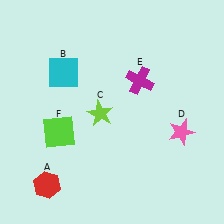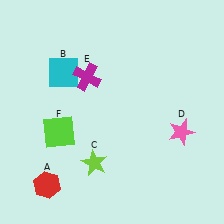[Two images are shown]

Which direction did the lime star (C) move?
The lime star (C) moved down.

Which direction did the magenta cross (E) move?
The magenta cross (E) moved left.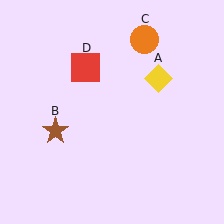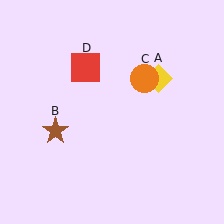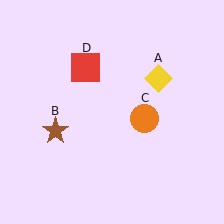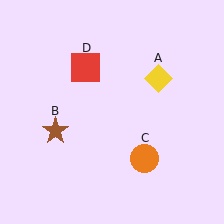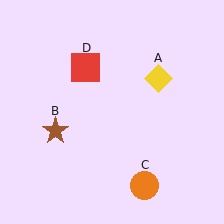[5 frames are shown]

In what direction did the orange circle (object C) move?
The orange circle (object C) moved down.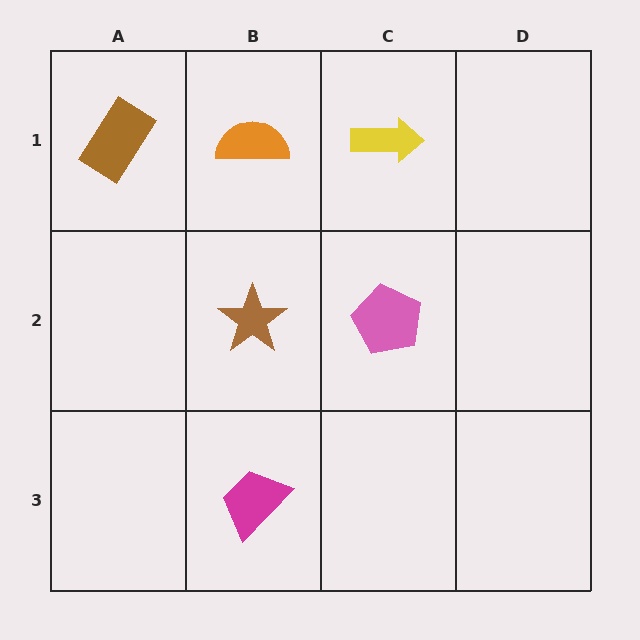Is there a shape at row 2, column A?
No, that cell is empty.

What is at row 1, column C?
A yellow arrow.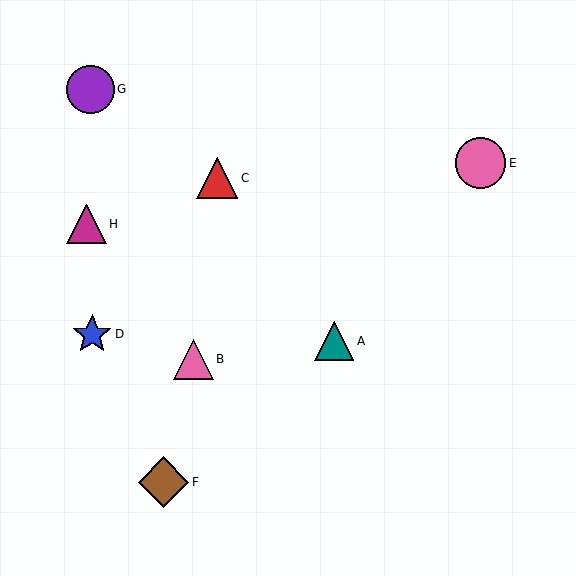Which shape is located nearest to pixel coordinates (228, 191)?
The red triangle (labeled C) at (217, 178) is nearest to that location.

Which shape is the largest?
The pink circle (labeled E) is the largest.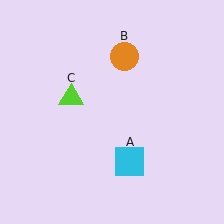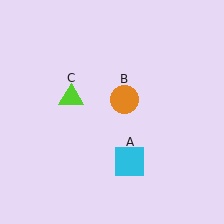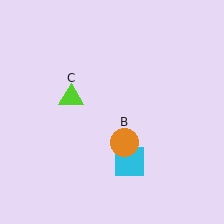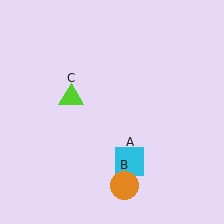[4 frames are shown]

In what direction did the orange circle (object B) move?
The orange circle (object B) moved down.